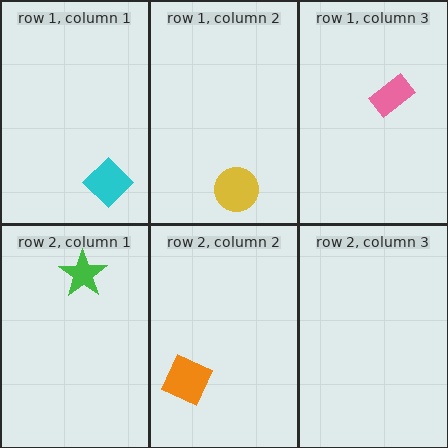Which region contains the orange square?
The row 2, column 2 region.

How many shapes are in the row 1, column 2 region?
1.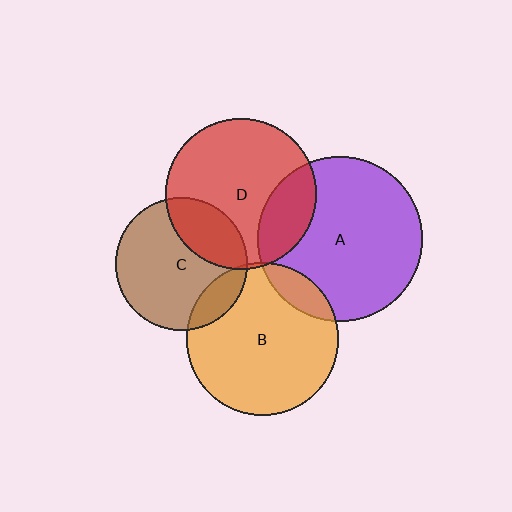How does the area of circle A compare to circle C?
Approximately 1.5 times.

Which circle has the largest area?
Circle A (purple).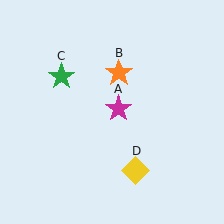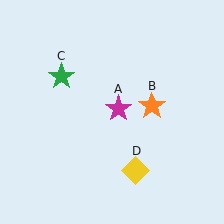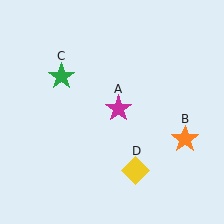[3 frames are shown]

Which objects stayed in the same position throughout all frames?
Magenta star (object A) and green star (object C) and yellow diamond (object D) remained stationary.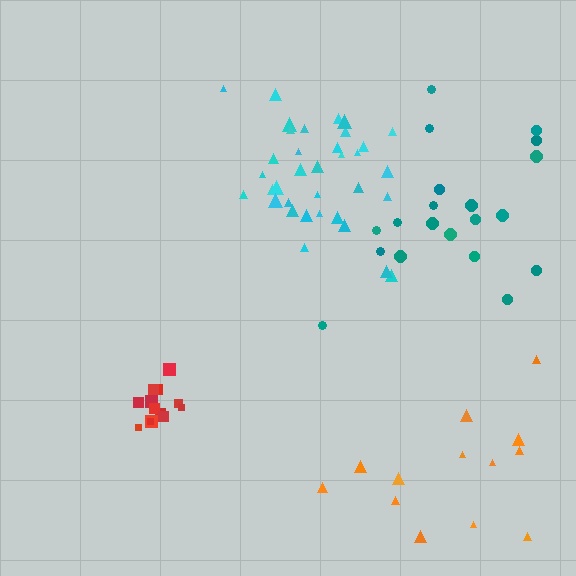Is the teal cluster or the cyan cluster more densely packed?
Cyan.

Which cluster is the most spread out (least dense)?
Orange.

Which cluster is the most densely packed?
Red.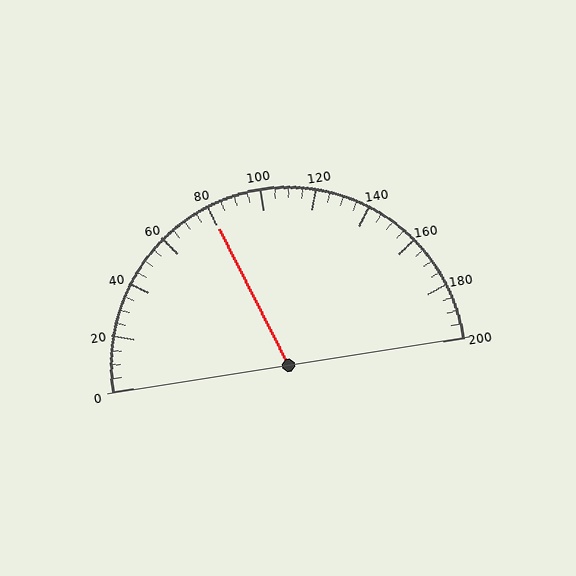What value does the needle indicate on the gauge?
The needle indicates approximately 80.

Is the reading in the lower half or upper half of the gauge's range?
The reading is in the lower half of the range (0 to 200).